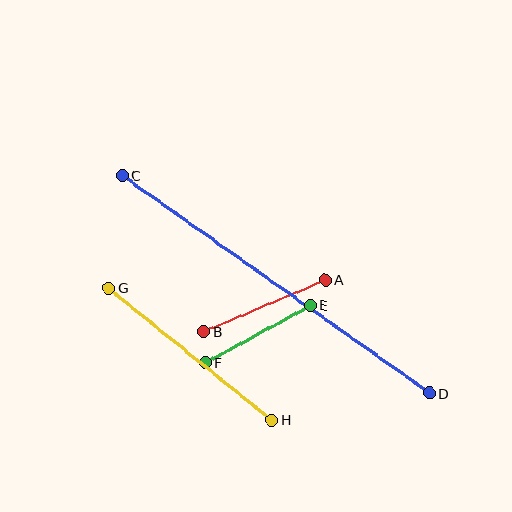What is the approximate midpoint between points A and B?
The midpoint is at approximately (265, 306) pixels.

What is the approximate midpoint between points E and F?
The midpoint is at approximately (258, 334) pixels.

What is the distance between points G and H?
The distance is approximately 210 pixels.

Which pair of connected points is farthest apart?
Points C and D are farthest apart.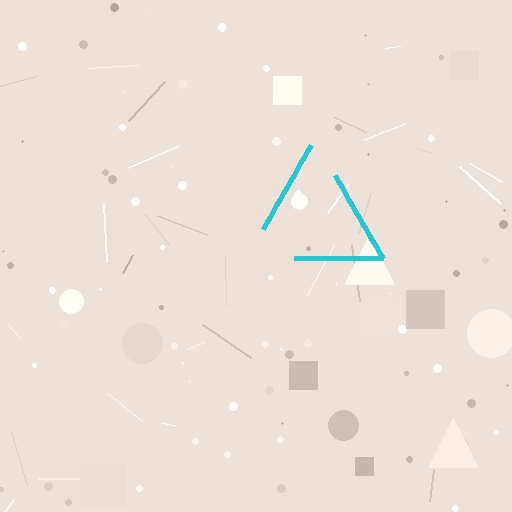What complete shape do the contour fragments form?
The contour fragments form a triangle.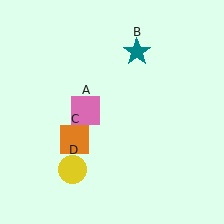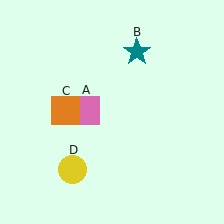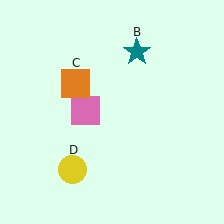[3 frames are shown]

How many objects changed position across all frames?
1 object changed position: orange square (object C).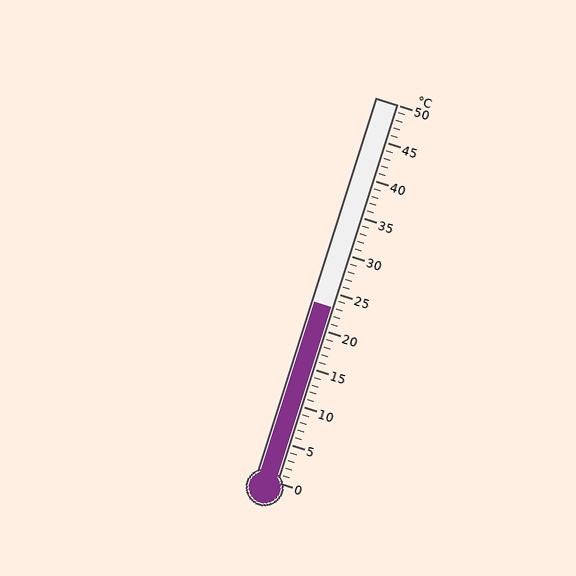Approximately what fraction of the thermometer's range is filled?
The thermometer is filled to approximately 45% of its range.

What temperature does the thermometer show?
The thermometer shows approximately 23°C.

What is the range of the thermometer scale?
The thermometer scale ranges from 0°C to 50°C.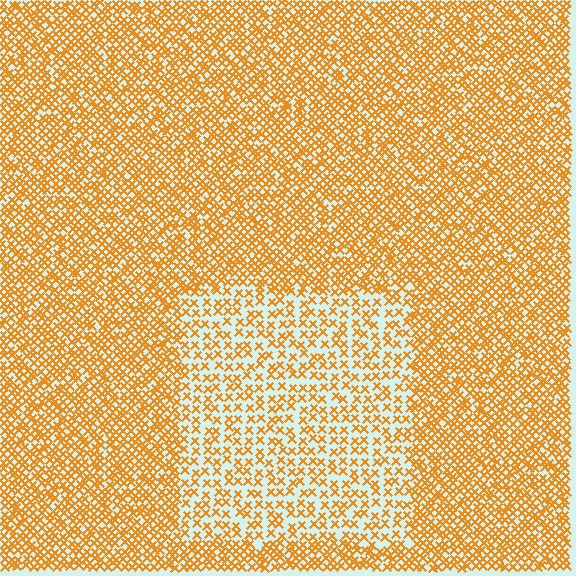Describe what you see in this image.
The image contains small orange elements arranged at two different densities. A rectangle-shaped region is visible where the elements are less densely packed than the surrounding area.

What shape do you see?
I see a rectangle.